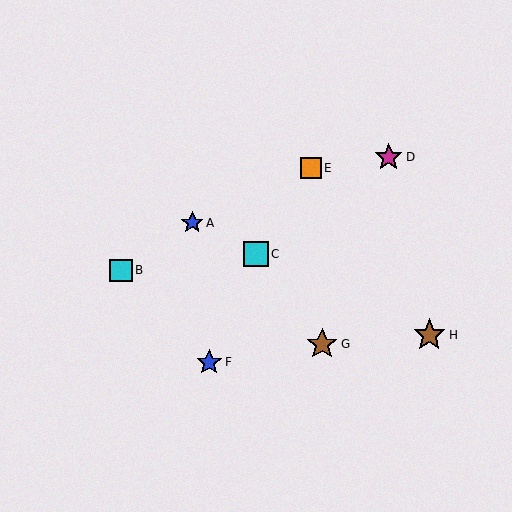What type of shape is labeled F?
Shape F is a blue star.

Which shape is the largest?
The brown star (labeled H) is the largest.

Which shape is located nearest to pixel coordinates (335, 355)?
The brown star (labeled G) at (322, 344) is nearest to that location.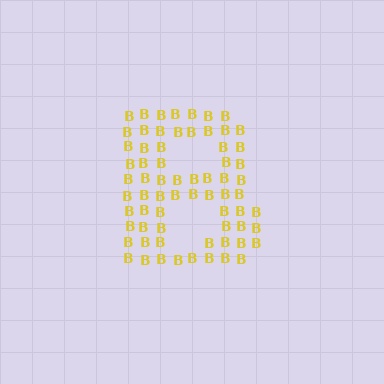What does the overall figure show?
The overall figure shows the letter B.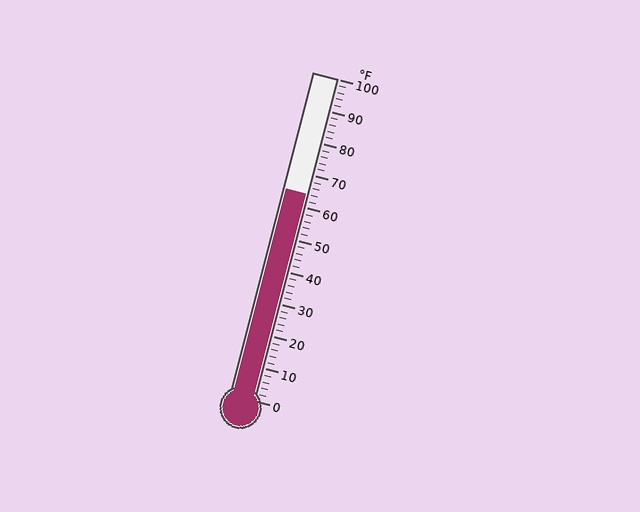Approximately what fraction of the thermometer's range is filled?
The thermometer is filled to approximately 65% of its range.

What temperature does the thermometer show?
The thermometer shows approximately 64°F.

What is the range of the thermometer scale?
The thermometer scale ranges from 0°F to 100°F.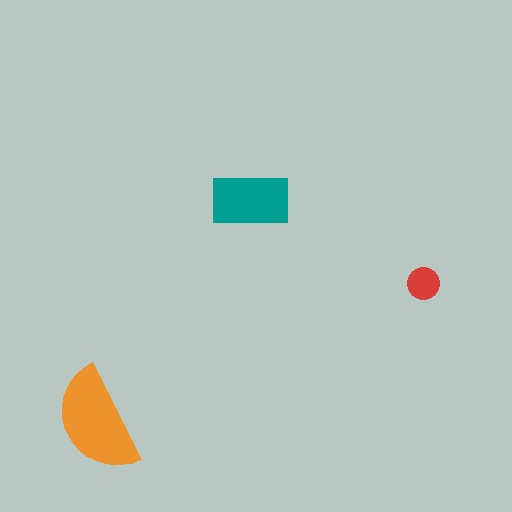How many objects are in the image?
There are 3 objects in the image.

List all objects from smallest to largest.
The red circle, the teal rectangle, the orange semicircle.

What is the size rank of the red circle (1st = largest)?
3rd.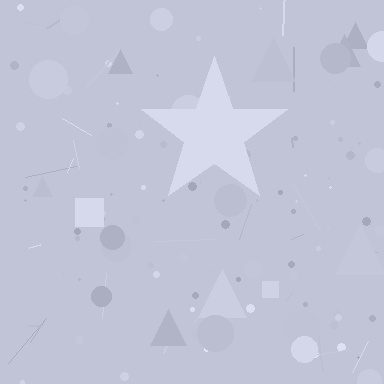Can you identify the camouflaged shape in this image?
The camouflaged shape is a star.